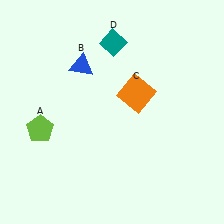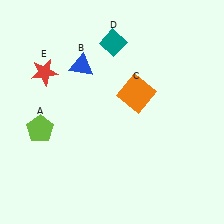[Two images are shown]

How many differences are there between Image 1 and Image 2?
There is 1 difference between the two images.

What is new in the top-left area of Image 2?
A red star (E) was added in the top-left area of Image 2.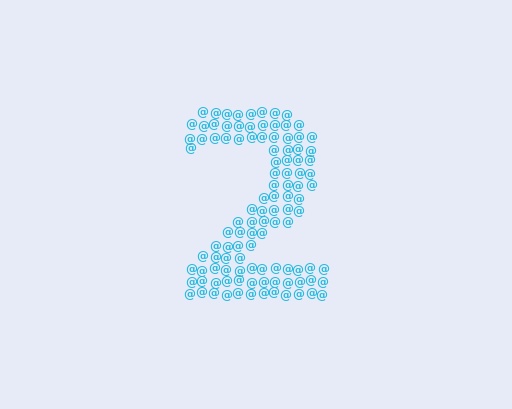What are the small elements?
The small elements are at signs.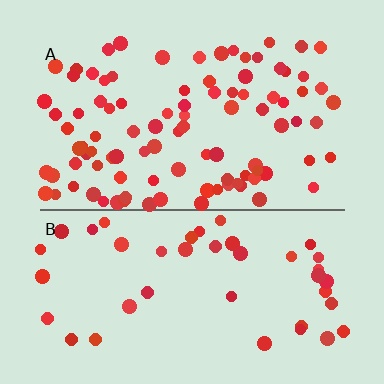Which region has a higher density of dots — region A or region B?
A (the top).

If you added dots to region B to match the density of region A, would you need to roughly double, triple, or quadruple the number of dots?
Approximately double.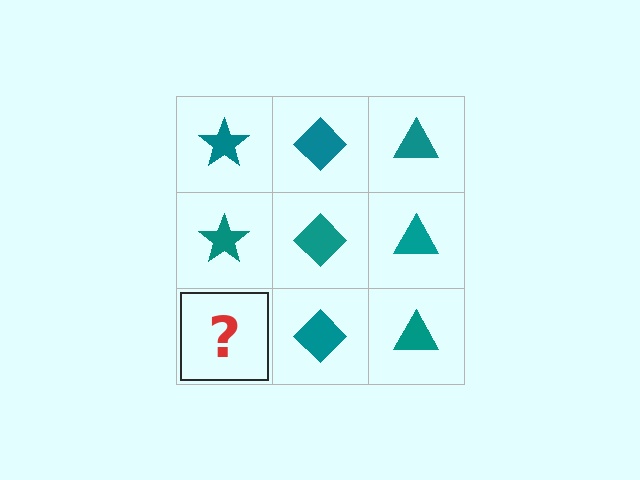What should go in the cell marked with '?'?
The missing cell should contain a teal star.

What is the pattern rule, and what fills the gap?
The rule is that each column has a consistent shape. The gap should be filled with a teal star.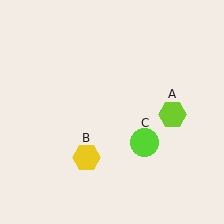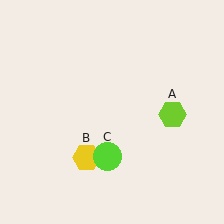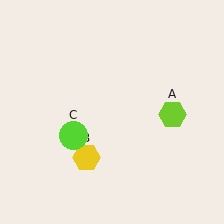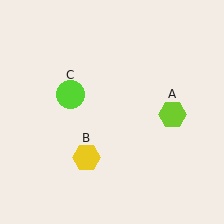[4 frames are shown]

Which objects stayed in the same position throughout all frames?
Lime hexagon (object A) and yellow hexagon (object B) remained stationary.